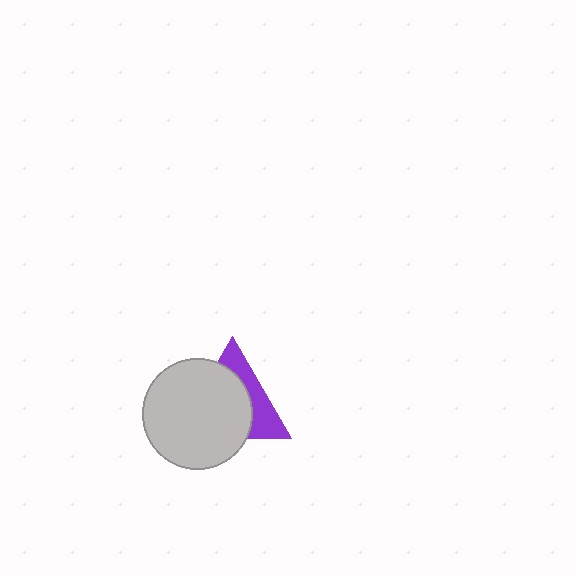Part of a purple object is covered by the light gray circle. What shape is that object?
It is a triangle.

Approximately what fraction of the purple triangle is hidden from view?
Roughly 64% of the purple triangle is hidden behind the light gray circle.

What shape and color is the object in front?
The object in front is a light gray circle.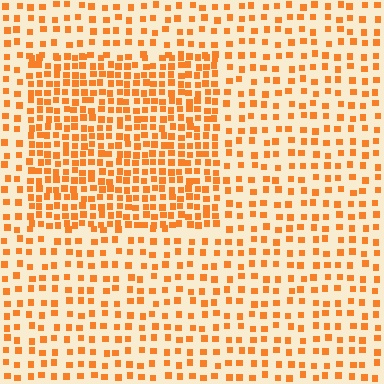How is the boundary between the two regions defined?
The boundary is defined by a change in element density (approximately 2.0x ratio). All elements are the same color, size, and shape.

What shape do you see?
I see a rectangle.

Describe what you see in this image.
The image contains small orange elements arranged at two different densities. A rectangle-shaped region is visible where the elements are more densely packed than the surrounding area.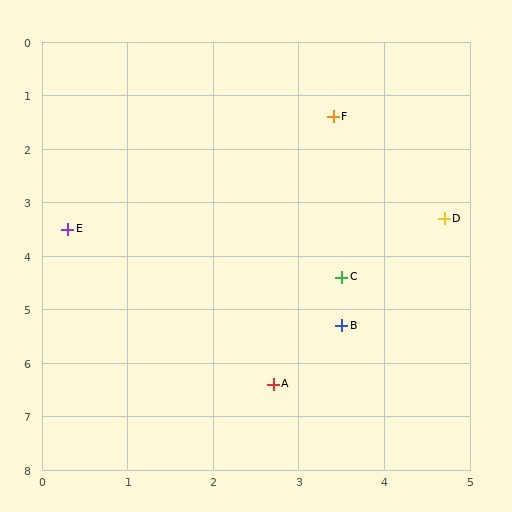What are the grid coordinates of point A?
Point A is at approximately (2.7, 6.4).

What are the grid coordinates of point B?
Point B is at approximately (3.5, 5.3).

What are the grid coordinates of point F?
Point F is at approximately (3.4, 1.4).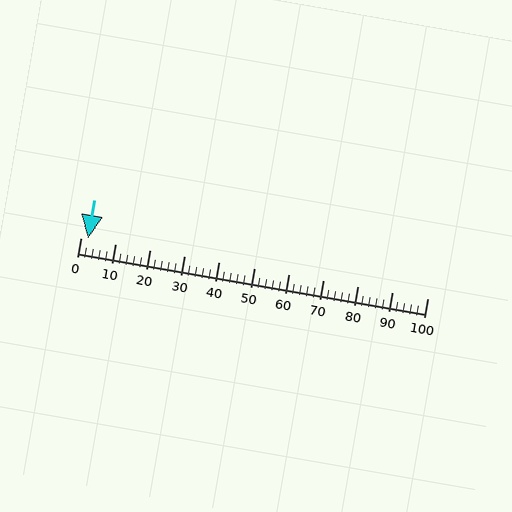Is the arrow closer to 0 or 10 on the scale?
The arrow is closer to 0.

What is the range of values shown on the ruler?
The ruler shows values from 0 to 100.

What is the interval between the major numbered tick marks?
The major tick marks are spaced 10 units apart.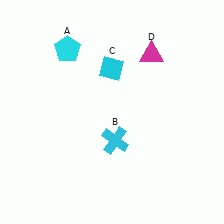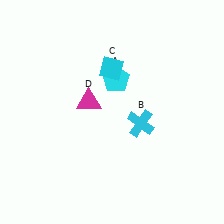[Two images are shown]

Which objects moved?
The objects that moved are: the cyan pentagon (A), the cyan cross (B), the magenta triangle (D).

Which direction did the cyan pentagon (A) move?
The cyan pentagon (A) moved right.